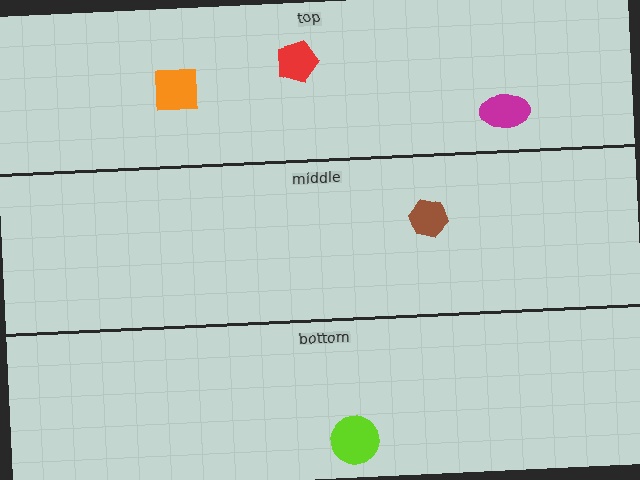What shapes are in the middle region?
The brown hexagon.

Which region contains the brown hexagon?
The middle region.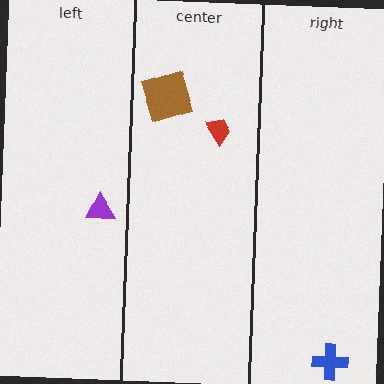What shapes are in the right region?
The blue cross.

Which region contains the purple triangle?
The left region.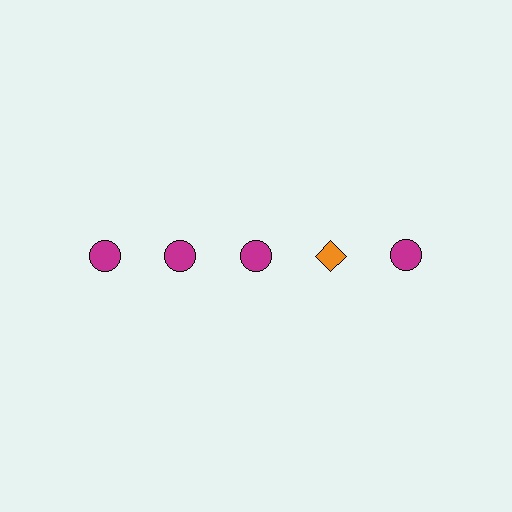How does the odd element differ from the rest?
It differs in both color (orange instead of magenta) and shape (diamond instead of circle).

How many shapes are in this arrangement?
There are 5 shapes arranged in a grid pattern.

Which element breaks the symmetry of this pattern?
The orange diamond in the top row, second from right column breaks the symmetry. All other shapes are magenta circles.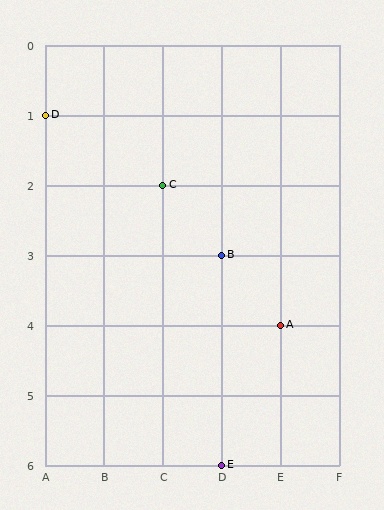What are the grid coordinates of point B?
Point B is at grid coordinates (D, 3).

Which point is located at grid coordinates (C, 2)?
Point C is at (C, 2).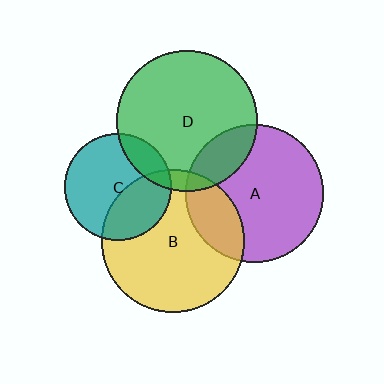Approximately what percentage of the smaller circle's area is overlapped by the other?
Approximately 15%.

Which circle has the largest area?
Circle B (yellow).